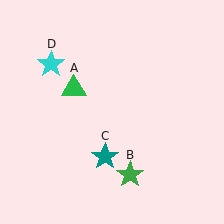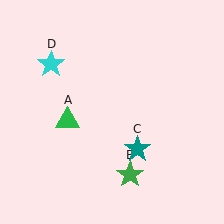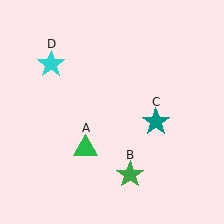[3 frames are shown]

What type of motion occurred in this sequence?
The green triangle (object A), teal star (object C) rotated counterclockwise around the center of the scene.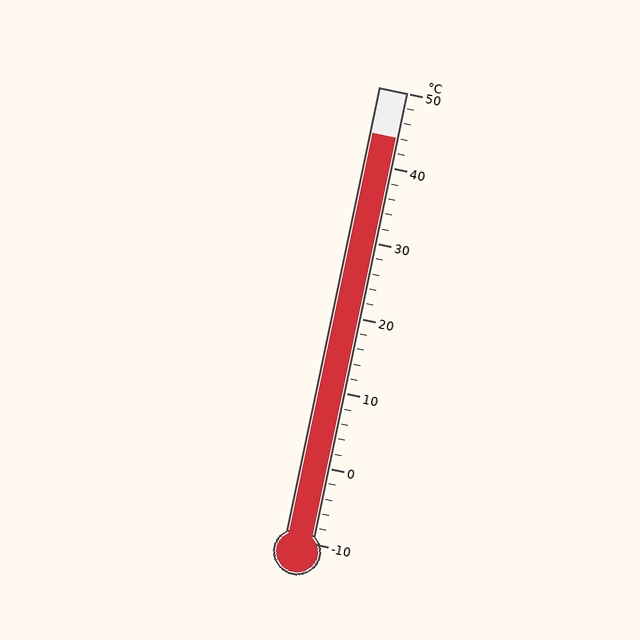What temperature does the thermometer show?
The thermometer shows approximately 44°C.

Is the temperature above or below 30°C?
The temperature is above 30°C.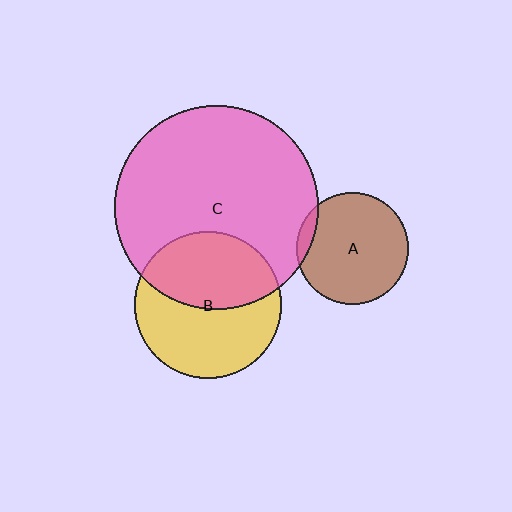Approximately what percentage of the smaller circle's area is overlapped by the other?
Approximately 5%.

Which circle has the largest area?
Circle C (pink).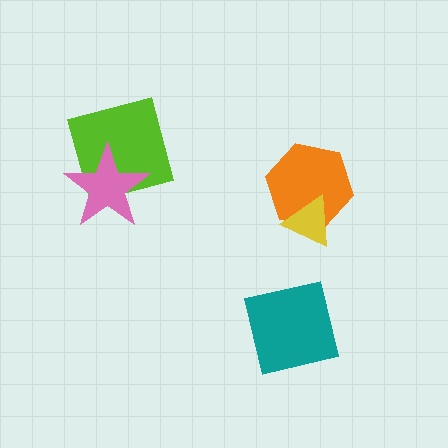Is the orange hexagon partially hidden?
Yes, it is partially covered by another shape.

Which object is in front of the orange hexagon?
The yellow triangle is in front of the orange hexagon.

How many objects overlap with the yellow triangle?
1 object overlaps with the yellow triangle.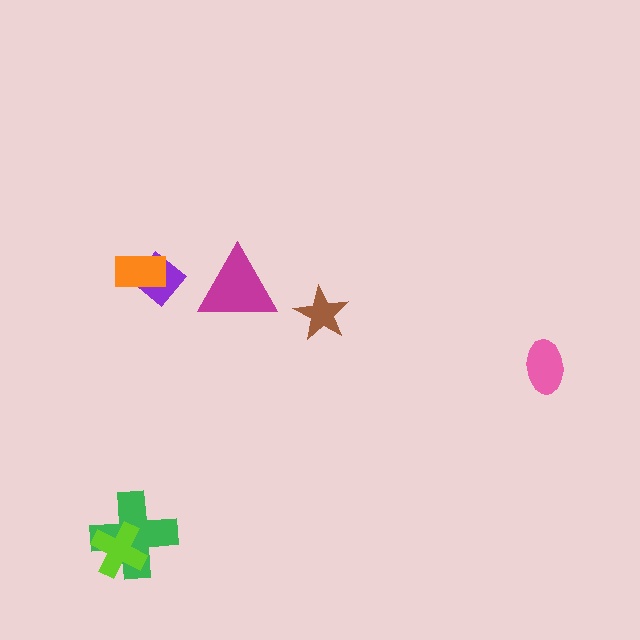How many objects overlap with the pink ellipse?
0 objects overlap with the pink ellipse.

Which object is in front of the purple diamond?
The orange rectangle is in front of the purple diamond.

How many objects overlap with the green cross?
1 object overlaps with the green cross.